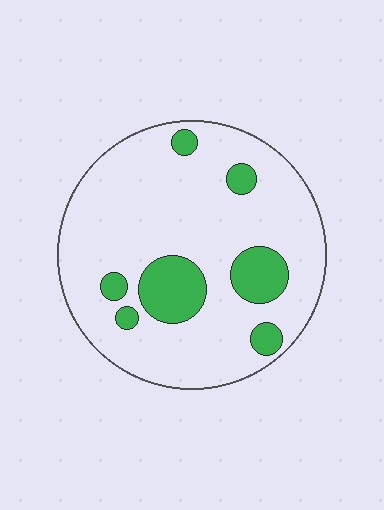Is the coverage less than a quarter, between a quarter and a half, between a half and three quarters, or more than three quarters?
Less than a quarter.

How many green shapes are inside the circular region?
7.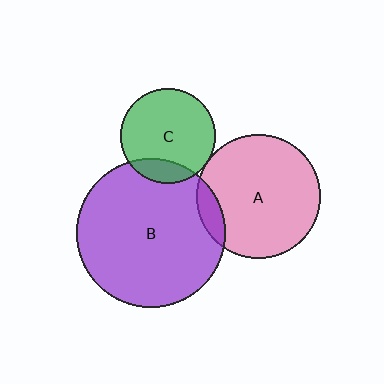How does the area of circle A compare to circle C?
Approximately 1.7 times.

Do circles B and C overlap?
Yes.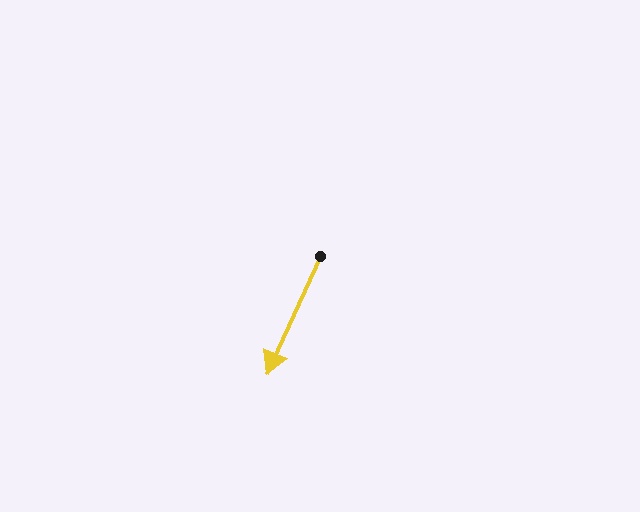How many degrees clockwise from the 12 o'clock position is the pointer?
Approximately 204 degrees.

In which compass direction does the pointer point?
Southwest.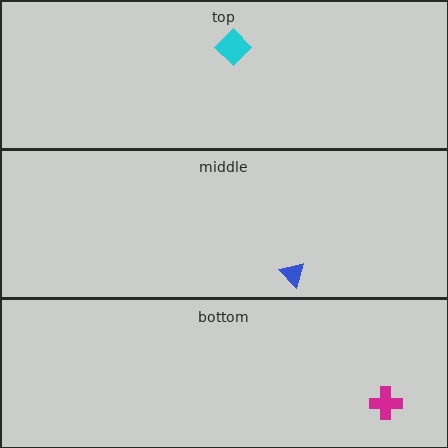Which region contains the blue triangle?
The middle region.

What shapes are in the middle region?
The blue triangle.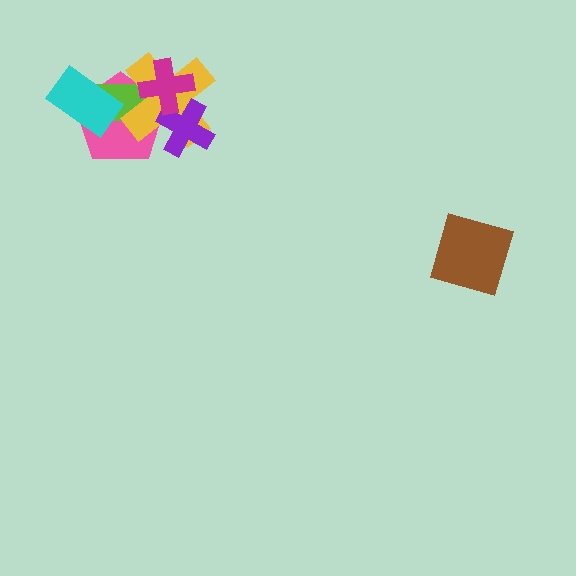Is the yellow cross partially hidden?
Yes, it is partially covered by another shape.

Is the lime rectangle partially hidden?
Yes, it is partially covered by another shape.